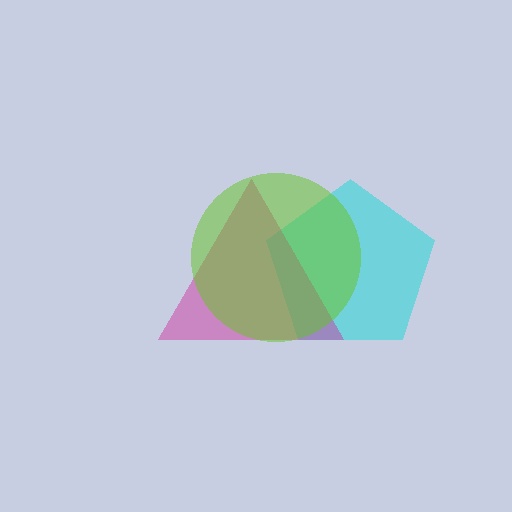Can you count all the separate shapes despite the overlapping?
Yes, there are 3 separate shapes.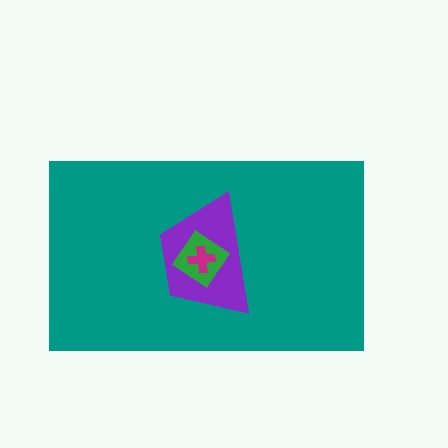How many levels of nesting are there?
4.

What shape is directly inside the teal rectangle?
The purple trapezoid.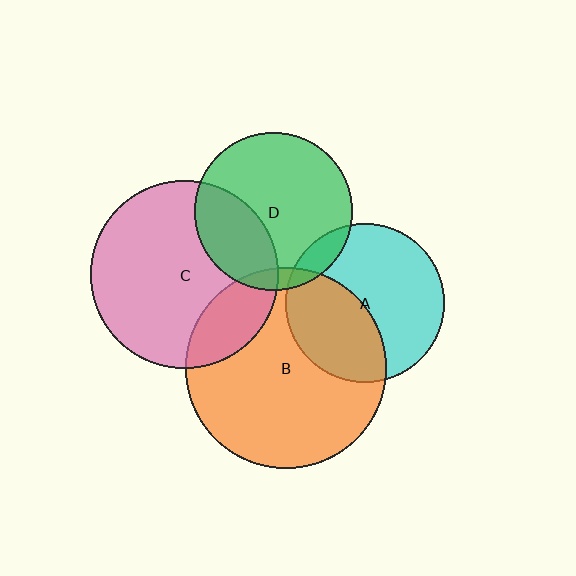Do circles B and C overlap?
Yes.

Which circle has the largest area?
Circle B (orange).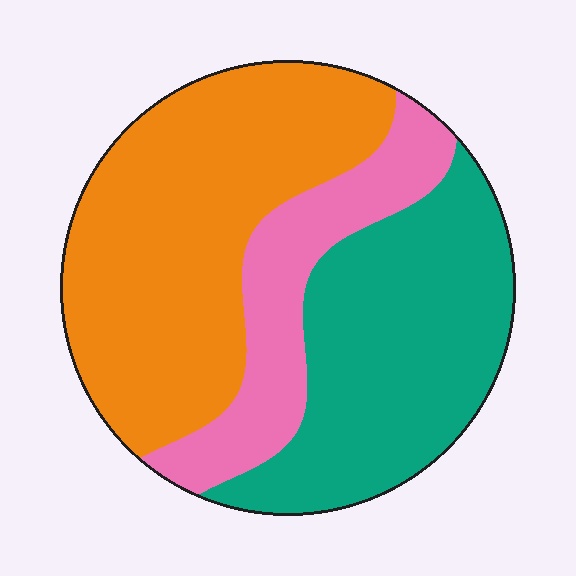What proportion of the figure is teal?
Teal takes up about three eighths (3/8) of the figure.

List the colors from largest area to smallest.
From largest to smallest: orange, teal, pink.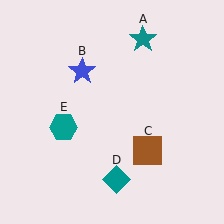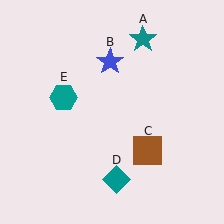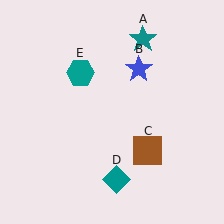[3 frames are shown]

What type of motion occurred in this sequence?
The blue star (object B), teal hexagon (object E) rotated clockwise around the center of the scene.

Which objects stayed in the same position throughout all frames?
Teal star (object A) and brown square (object C) and teal diamond (object D) remained stationary.